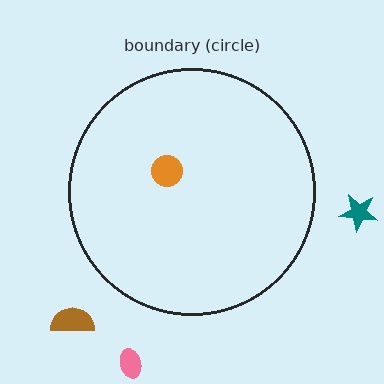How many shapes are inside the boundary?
1 inside, 3 outside.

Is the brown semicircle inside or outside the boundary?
Outside.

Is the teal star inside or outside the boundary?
Outside.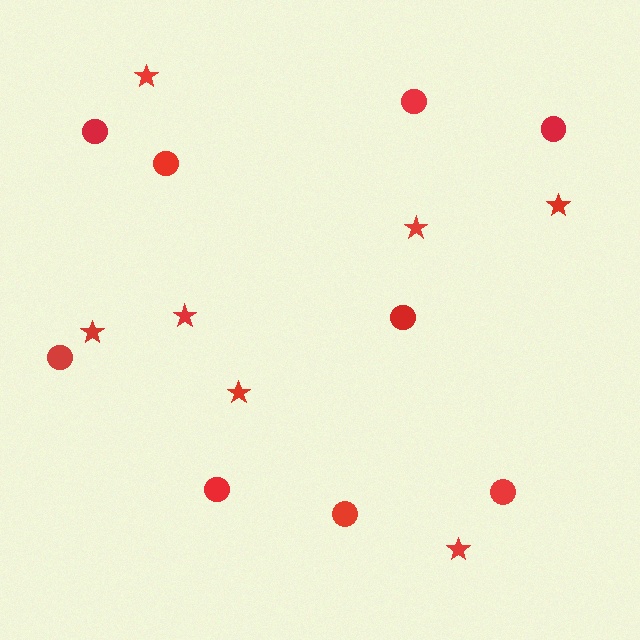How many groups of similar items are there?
There are 2 groups: one group of circles (9) and one group of stars (7).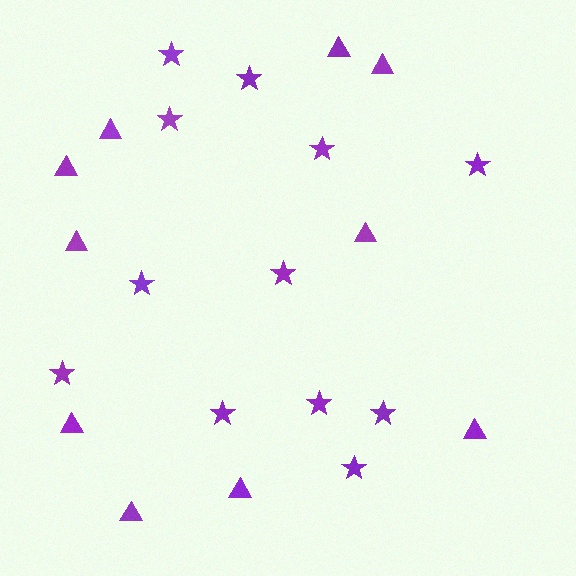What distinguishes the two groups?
There are 2 groups: one group of stars (12) and one group of triangles (10).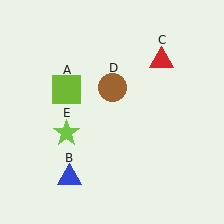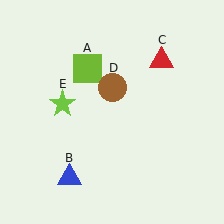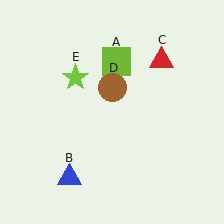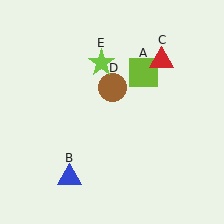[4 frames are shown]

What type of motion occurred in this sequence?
The lime square (object A), lime star (object E) rotated clockwise around the center of the scene.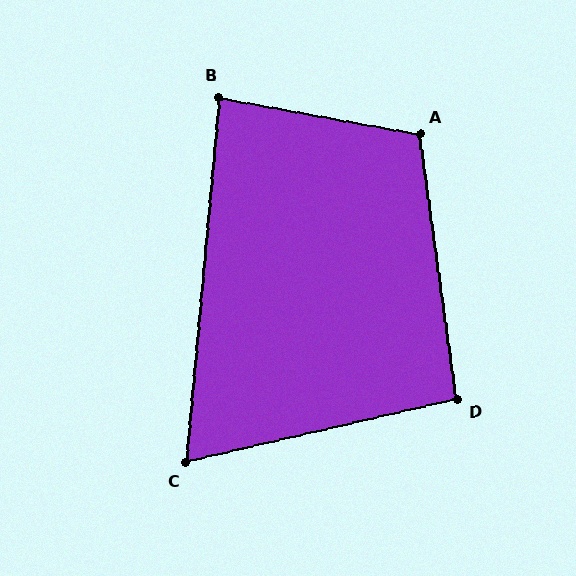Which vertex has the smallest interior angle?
C, at approximately 72 degrees.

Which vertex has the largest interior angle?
A, at approximately 108 degrees.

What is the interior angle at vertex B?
Approximately 85 degrees (acute).